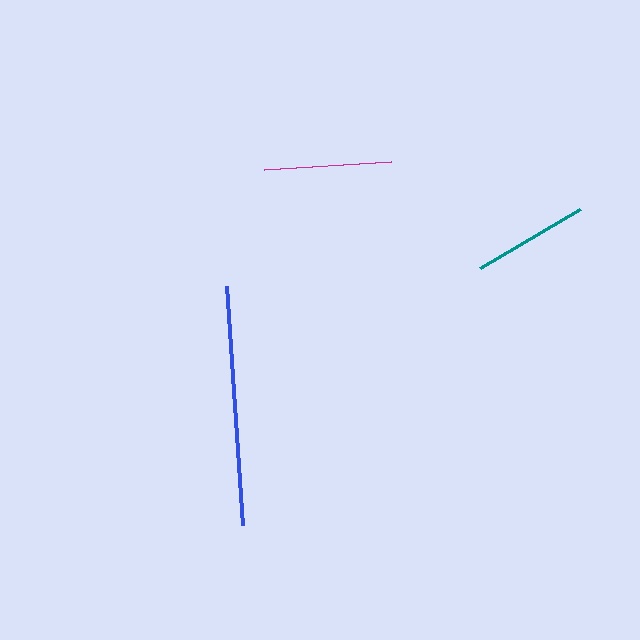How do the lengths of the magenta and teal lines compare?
The magenta and teal lines are approximately the same length.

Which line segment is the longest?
The blue line is the longest at approximately 239 pixels.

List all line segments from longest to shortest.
From longest to shortest: blue, magenta, teal.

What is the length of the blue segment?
The blue segment is approximately 239 pixels long.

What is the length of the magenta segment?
The magenta segment is approximately 127 pixels long.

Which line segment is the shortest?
The teal line is the shortest at approximately 116 pixels.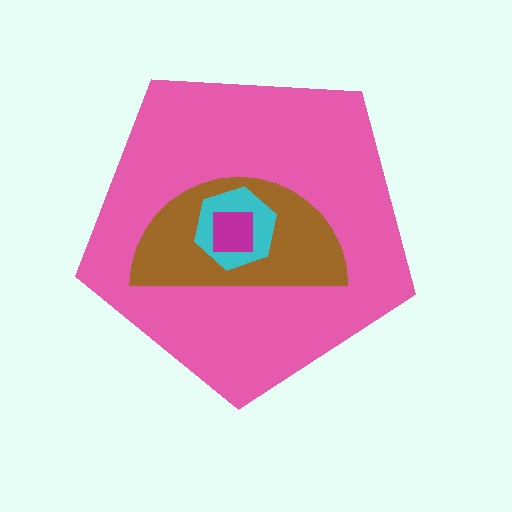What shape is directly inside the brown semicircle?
The cyan hexagon.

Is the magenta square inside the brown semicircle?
Yes.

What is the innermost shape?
The magenta square.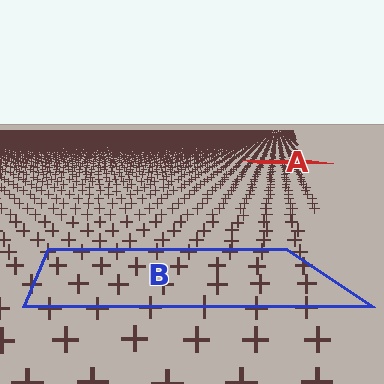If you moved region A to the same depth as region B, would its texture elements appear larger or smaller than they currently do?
They would appear larger. At a closer depth, the same texture elements are projected at a bigger on-screen size.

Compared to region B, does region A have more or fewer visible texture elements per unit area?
Region A has more texture elements per unit area — they are packed more densely because it is farther away.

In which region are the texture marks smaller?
The texture marks are smaller in region A, because it is farther away.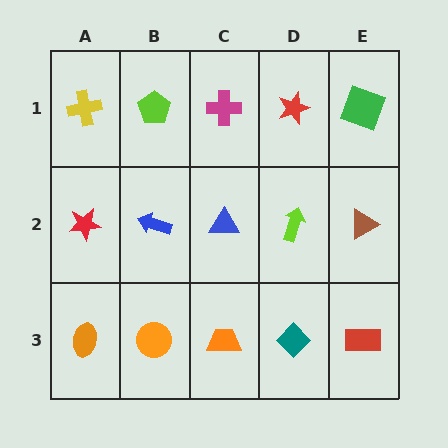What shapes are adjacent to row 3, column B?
A blue arrow (row 2, column B), an orange ellipse (row 3, column A), an orange trapezoid (row 3, column C).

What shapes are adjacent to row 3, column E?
A brown triangle (row 2, column E), a teal diamond (row 3, column D).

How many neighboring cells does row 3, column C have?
3.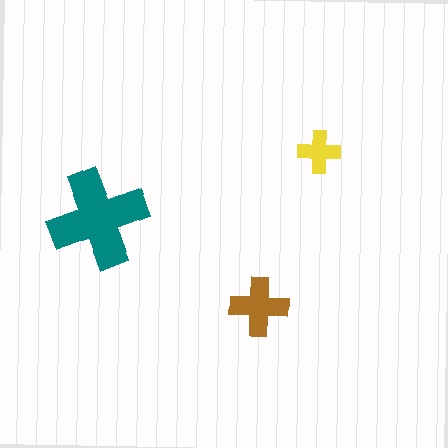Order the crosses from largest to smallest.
the teal one, the brown one, the yellow one.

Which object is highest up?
The yellow cross is topmost.